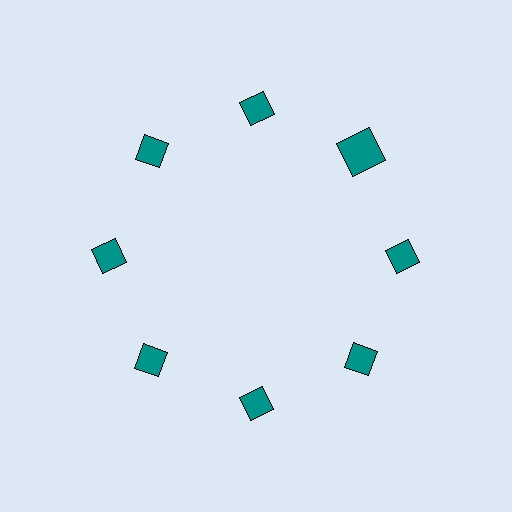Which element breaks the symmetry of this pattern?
The teal square at roughly the 2 o'clock position breaks the symmetry. All other shapes are teal diamonds.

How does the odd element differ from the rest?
It has a different shape: square instead of diamond.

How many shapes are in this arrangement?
There are 8 shapes arranged in a ring pattern.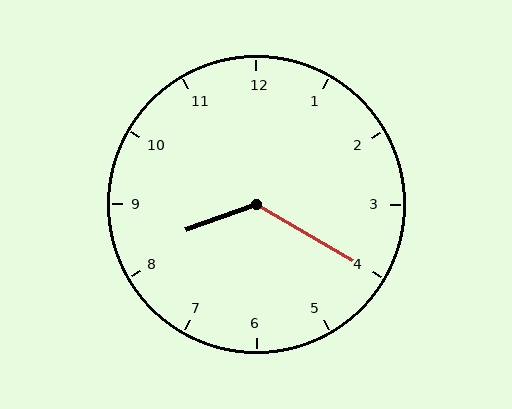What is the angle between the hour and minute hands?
Approximately 130 degrees.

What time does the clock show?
8:20.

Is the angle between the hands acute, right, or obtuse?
It is obtuse.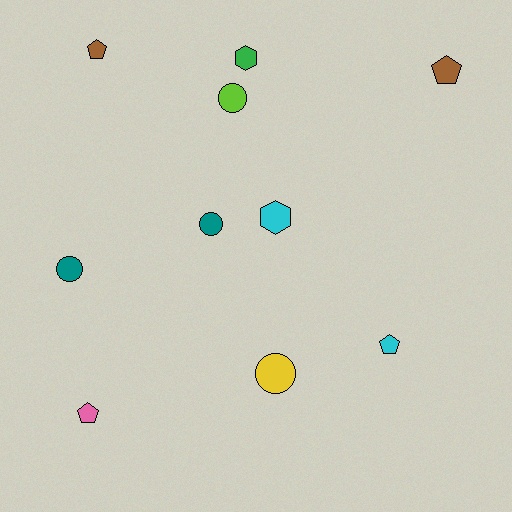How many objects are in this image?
There are 10 objects.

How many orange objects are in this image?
There are no orange objects.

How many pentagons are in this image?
There are 4 pentagons.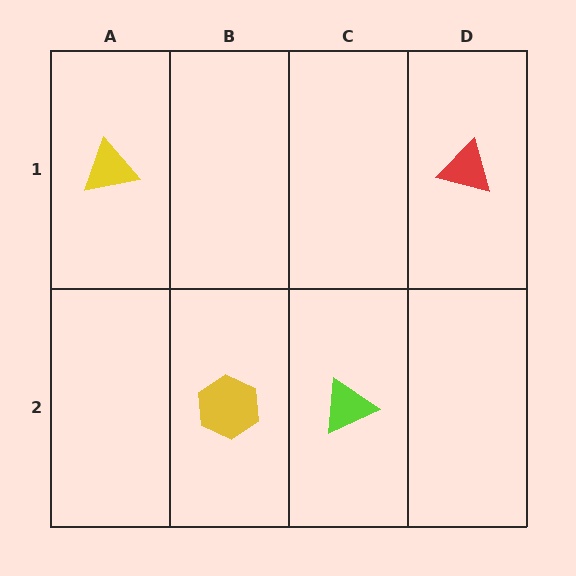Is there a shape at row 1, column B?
No, that cell is empty.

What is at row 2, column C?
A lime triangle.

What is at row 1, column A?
A yellow triangle.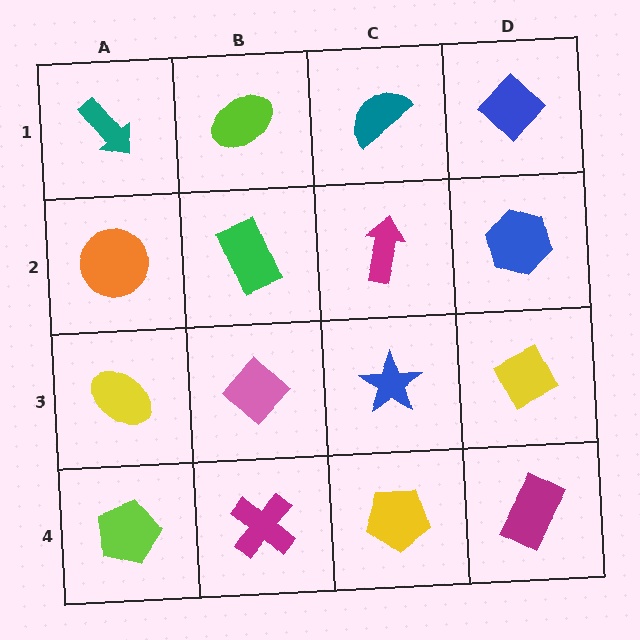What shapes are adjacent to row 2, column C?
A teal semicircle (row 1, column C), a blue star (row 3, column C), a green rectangle (row 2, column B), a blue hexagon (row 2, column D).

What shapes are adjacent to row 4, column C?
A blue star (row 3, column C), a magenta cross (row 4, column B), a magenta rectangle (row 4, column D).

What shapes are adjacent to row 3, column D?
A blue hexagon (row 2, column D), a magenta rectangle (row 4, column D), a blue star (row 3, column C).